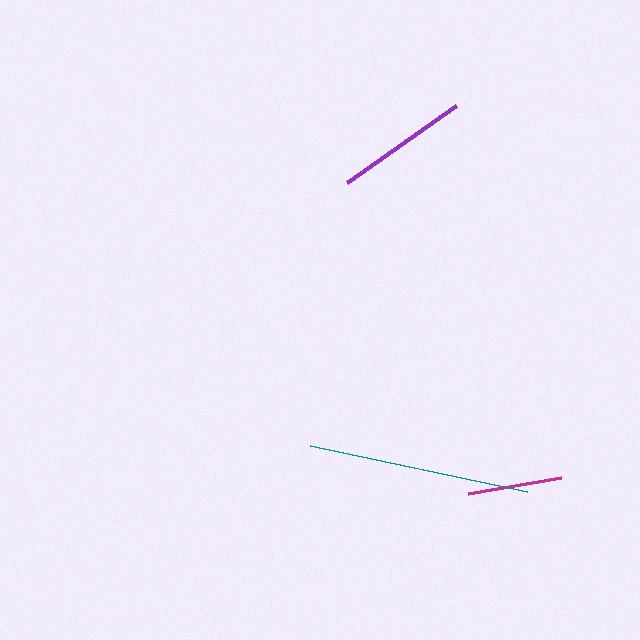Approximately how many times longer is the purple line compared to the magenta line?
The purple line is approximately 1.4 times the length of the magenta line.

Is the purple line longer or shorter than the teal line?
The teal line is longer than the purple line.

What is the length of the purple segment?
The purple segment is approximately 133 pixels long.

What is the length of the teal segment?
The teal segment is approximately 222 pixels long.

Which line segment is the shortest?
The magenta line is the shortest at approximately 95 pixels.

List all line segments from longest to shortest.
From longest to shortest: teal, purple, magenta.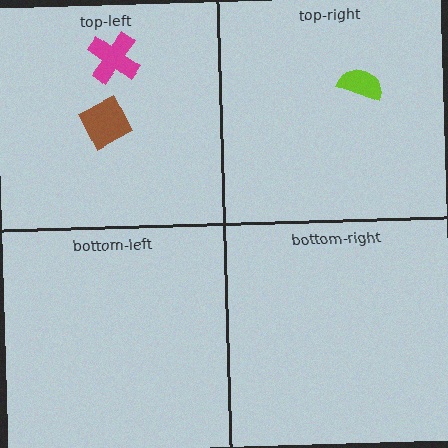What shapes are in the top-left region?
The brown diamond, the magenta cross.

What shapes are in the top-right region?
The lime semicircle.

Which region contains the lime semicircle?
The top-right region.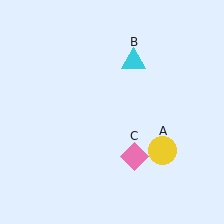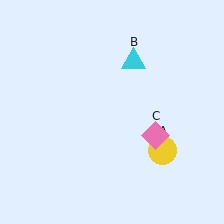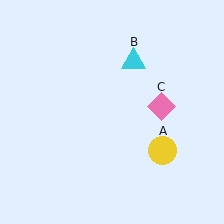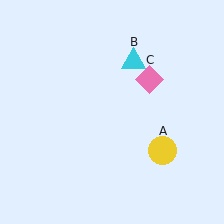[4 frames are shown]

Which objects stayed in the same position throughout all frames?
Yellow circle (object A) and cyan triangle (object B) remained stationary.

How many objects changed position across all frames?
1 object changed position: pink diamond (object C).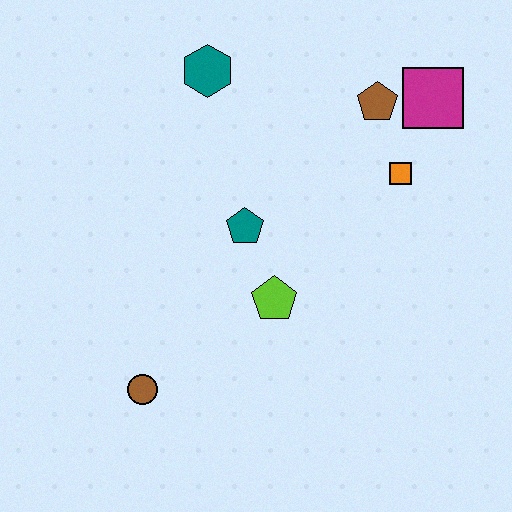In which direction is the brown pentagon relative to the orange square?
The brown pentagon is above the orange square.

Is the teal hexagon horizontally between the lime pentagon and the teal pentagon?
No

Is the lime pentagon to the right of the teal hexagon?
Yes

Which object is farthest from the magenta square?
The brown circle is farthest from the magenta square.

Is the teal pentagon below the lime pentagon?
No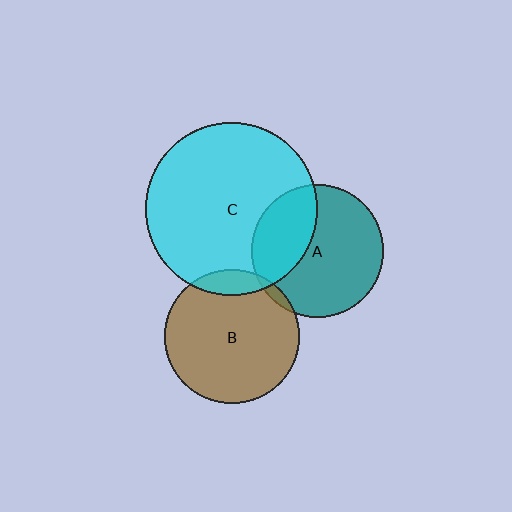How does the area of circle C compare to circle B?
Approximately 1.6 times.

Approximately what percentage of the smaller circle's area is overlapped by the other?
Approximately 5%.